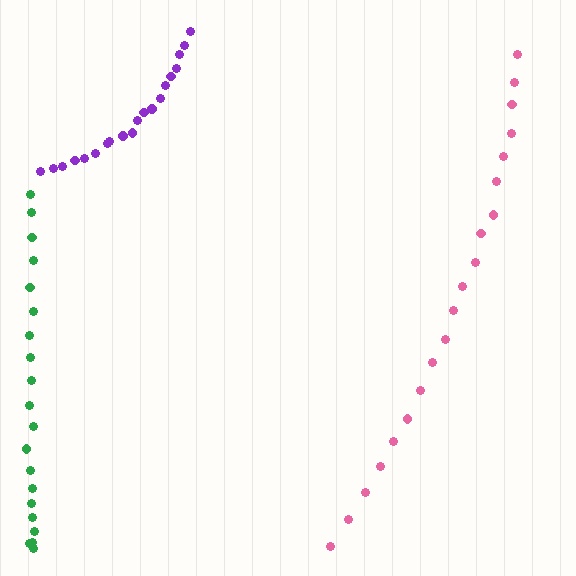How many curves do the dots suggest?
There are 3 distinct paths.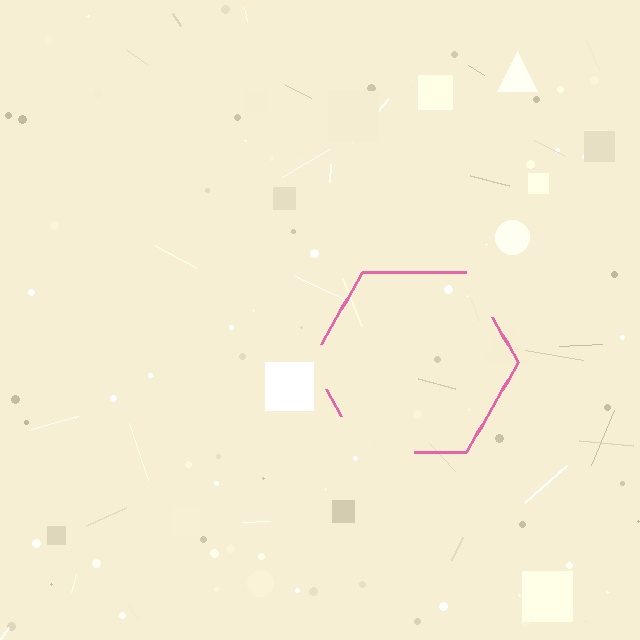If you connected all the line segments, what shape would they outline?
They would outline a hexagon.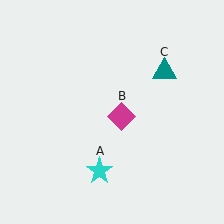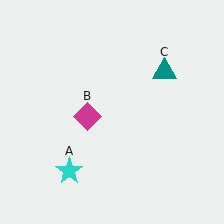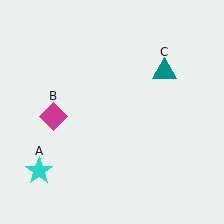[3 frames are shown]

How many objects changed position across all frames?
2 objects changed position: cyan star (object A), magenta diamond (object B).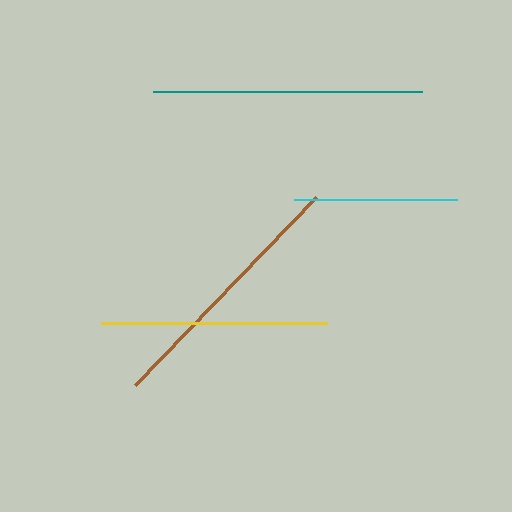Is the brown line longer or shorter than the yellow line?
The brown line is longer than the yellow line.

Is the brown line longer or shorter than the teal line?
The teal line is longer than the brown line.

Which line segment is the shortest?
The cyan line is the shortest at approximately 163 pixels.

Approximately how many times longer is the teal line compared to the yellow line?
The teal line is approximately 1.2 times the length of the yellow line.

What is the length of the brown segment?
The brown segment is approximately 261 pixels long.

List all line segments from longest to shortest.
From longest to shortest: teal, brown, yellow, cyan.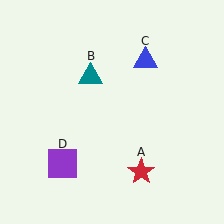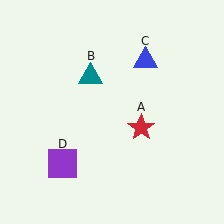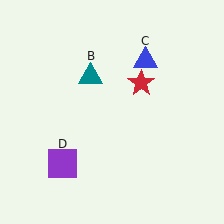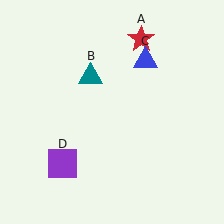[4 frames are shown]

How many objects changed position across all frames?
1 object changed position: red star (object A).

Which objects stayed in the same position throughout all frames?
Teal triangle (object B) and blue triangle (object C) and purple square (object D) remained stationary.